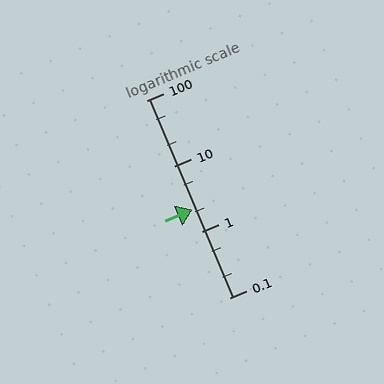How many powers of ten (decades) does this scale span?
The scale spans 3 decades, from 0.1 to 100.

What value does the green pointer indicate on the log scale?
The pointer indicates approximately 2.2.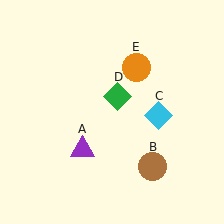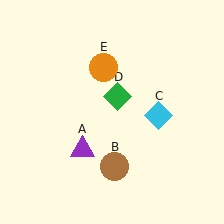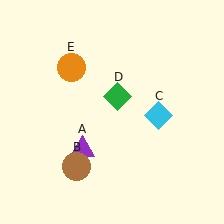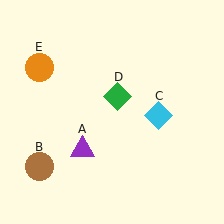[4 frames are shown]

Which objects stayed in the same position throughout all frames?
Purple triangle (object A) and cyan diamond (object C) and green diamond (object D) remained stationary.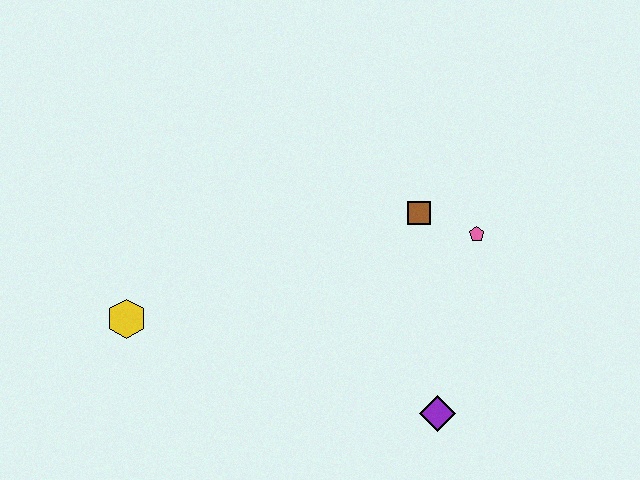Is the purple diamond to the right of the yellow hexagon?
Yes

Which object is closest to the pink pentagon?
The brown square is closest to the pink pentagon.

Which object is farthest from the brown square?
The yellow hexagon is farthest from the brown square.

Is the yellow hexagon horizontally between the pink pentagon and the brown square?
No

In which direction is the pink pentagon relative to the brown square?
The pink pentagon is to the right of the brown square.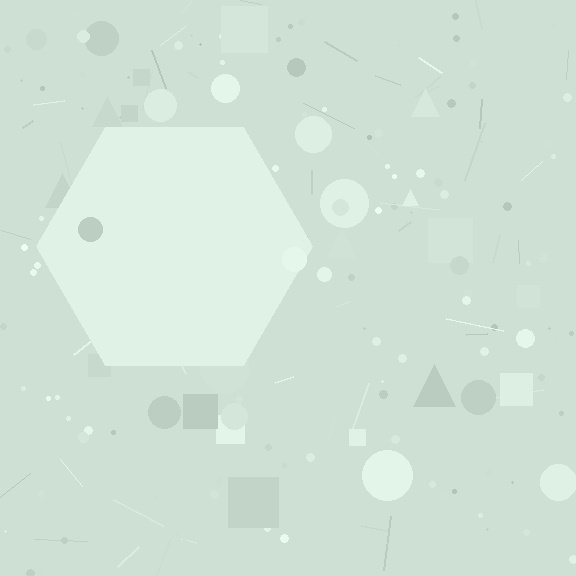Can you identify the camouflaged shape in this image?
The camouflaged shape is a hexagon.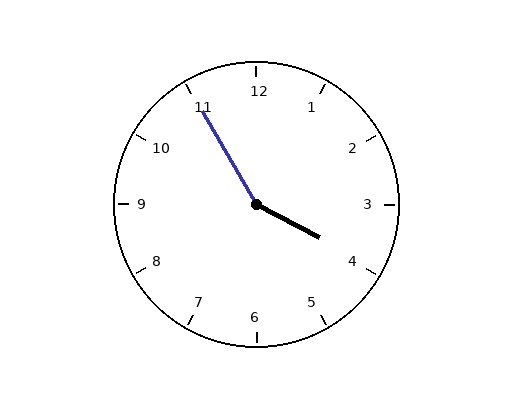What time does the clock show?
3:55.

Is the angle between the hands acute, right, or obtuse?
It is obtuse.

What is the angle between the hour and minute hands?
Approximately 148 degrees.